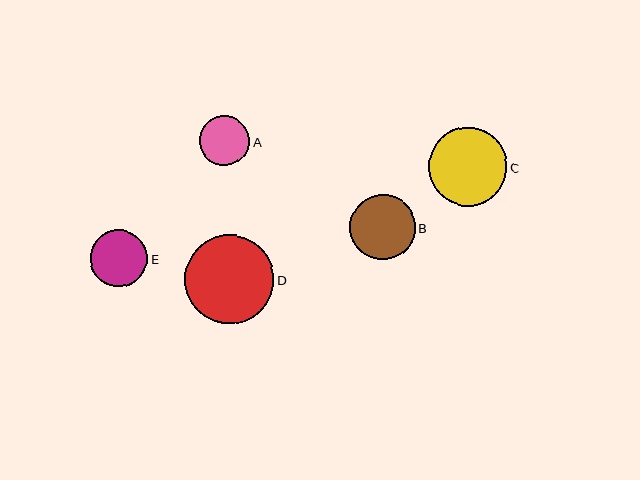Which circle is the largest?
Circle D is the largest with a size of approximately 89 pixels.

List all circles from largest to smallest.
From largest to smallest: D, C, B, E, A.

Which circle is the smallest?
Circle A is the smallest with a size of approximately 51 pixels.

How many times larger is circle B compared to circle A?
Circle B is approximately 1.3 times the size of circle A.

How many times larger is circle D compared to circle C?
Circle D is approximately 1.1 times the size of circle C.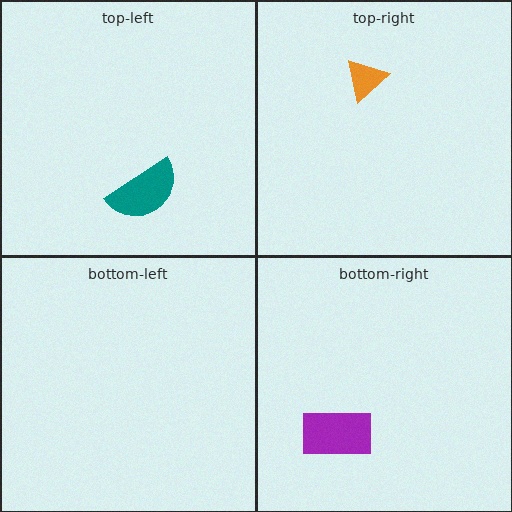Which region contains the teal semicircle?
The top-left region.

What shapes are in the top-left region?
The teal semicircle.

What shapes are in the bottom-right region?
The purple rectangle.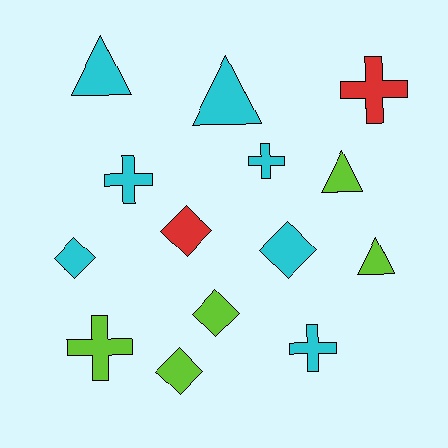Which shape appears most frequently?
Diamond, with 5 objects.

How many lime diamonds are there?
There are 2 lime diamonds.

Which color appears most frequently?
Cyan, with 7 objects.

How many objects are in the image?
There are 14 objects.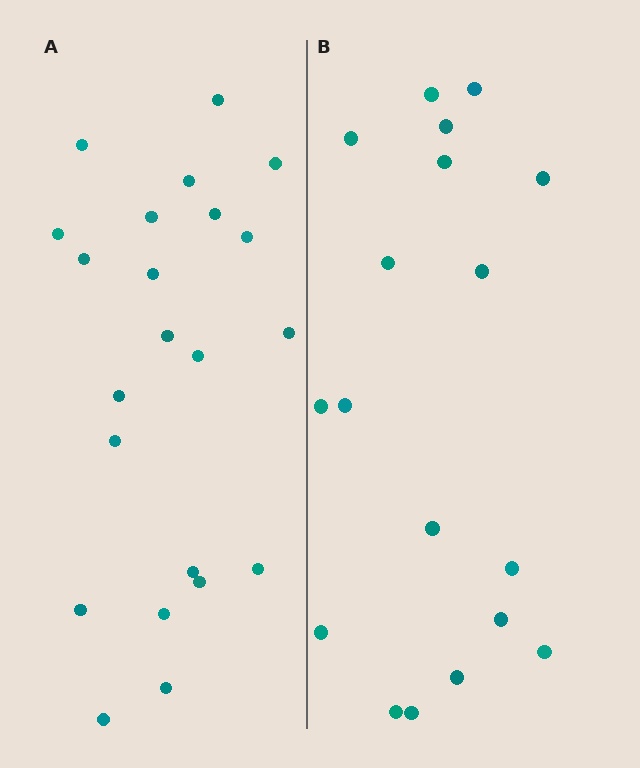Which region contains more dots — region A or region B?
Region A (the left region) has more dots.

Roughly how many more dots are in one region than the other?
Region A has about 4 more dots than region B.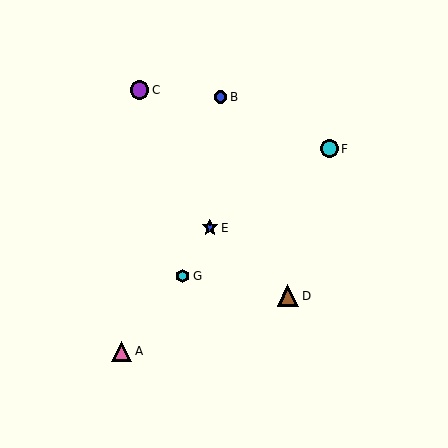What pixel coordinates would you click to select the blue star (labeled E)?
Click at (210, 228) to select the blue star E.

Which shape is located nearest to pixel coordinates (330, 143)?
The cyan circle (labeled F) at (329, 149) is nearest to that location.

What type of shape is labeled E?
Shape E is a blue star.